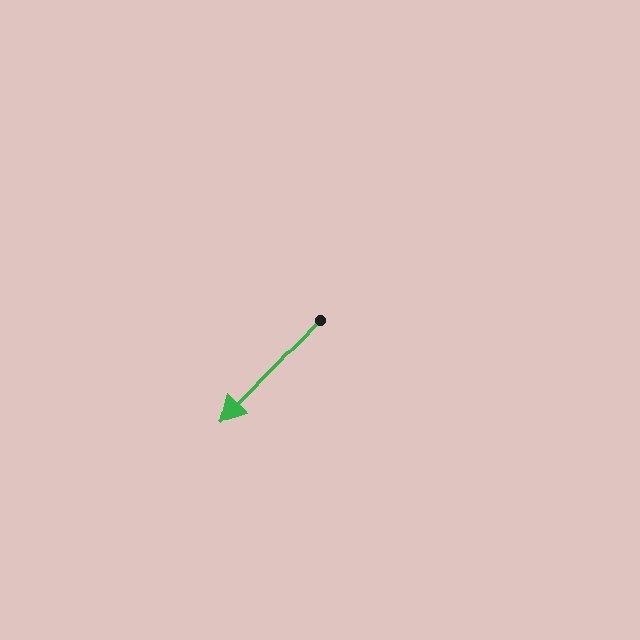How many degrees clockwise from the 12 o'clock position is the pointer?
Approximately 224 degrees.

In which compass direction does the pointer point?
Southwest.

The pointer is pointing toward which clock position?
Roughly 7 o'clock.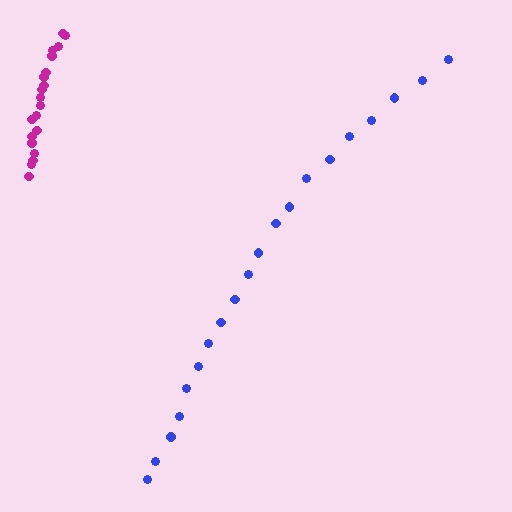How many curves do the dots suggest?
There are 2 distinct paths.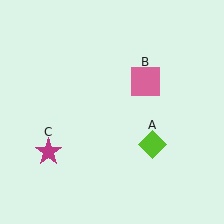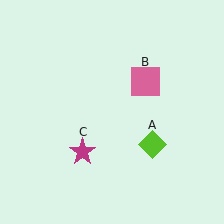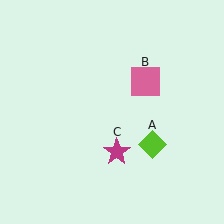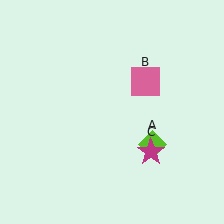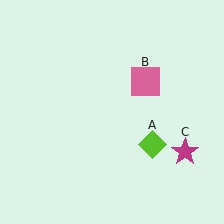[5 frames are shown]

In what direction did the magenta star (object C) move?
The magenta star (object C) moved right.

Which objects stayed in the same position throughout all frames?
Lime diamond (object A) and pink square (object B) remained stationary.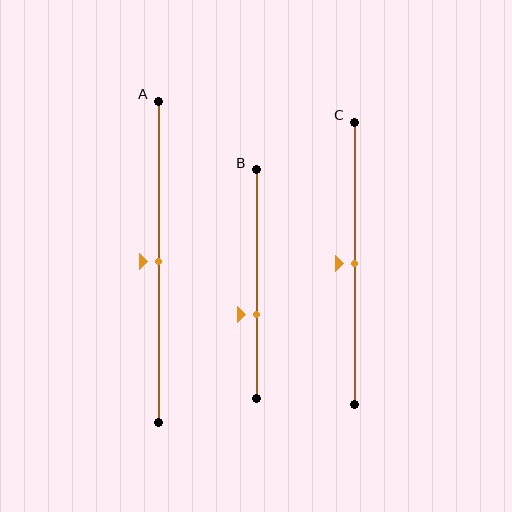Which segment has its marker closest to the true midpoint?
Segment A has its marker closest to the true midpoint.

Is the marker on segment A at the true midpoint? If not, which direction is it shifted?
Yes, the marker on segment A is at the true midpoint.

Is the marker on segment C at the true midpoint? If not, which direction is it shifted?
Yes, the marker on segment C is at the true midpoint.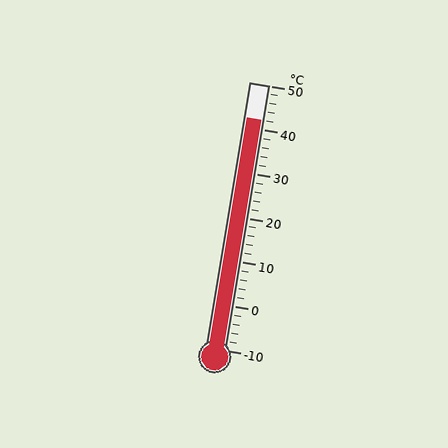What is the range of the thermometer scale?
The thermometer scale ranges from -10°C to 50°C.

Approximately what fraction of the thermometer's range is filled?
The thermometer is filled to approximately 85% of its range.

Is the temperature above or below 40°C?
The temperature is above 40°C.